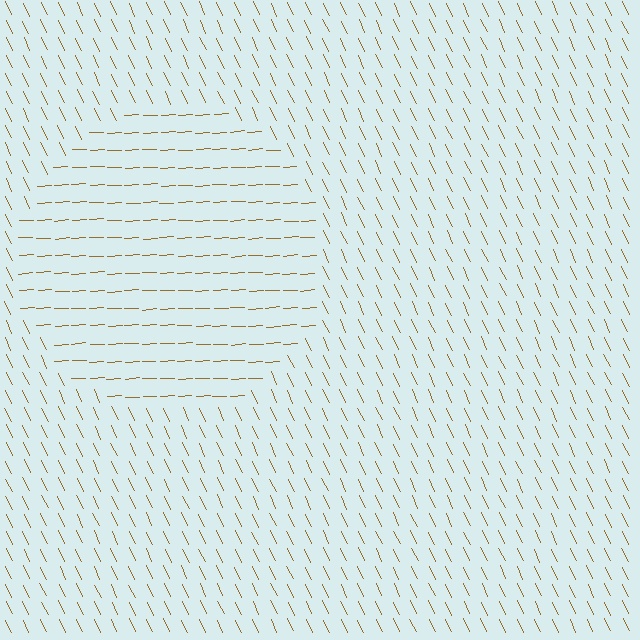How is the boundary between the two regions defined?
The boundary is defined purely by a change in line orientation (approximately 68 degrees difference). All lines are the same color and thickness.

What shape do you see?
I see a circle.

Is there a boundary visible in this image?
Yes, there is a texture boundary formed by a change in line orientation.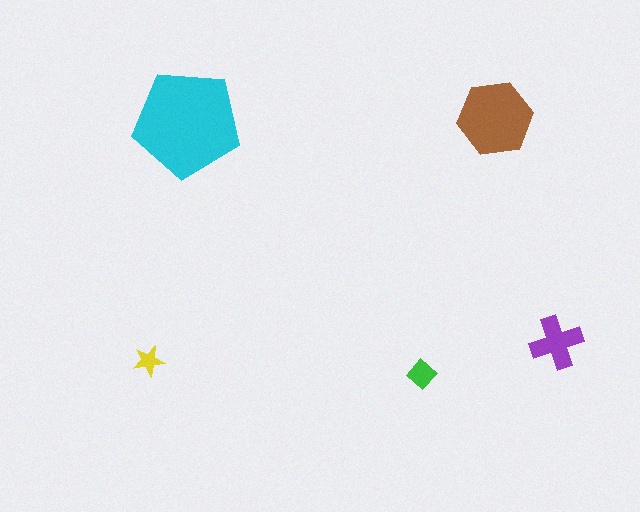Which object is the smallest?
The yellow star.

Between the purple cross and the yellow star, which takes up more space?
The purple cross.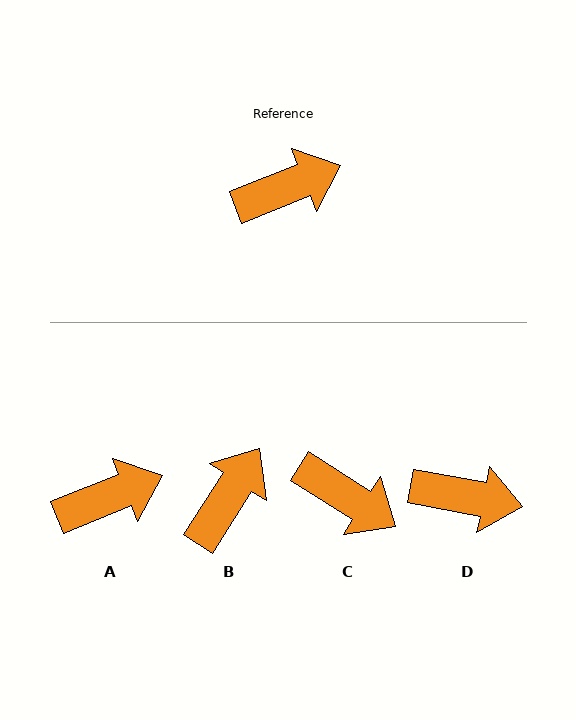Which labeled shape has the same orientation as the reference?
A.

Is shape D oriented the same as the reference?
No, it is off by about 32 degrees.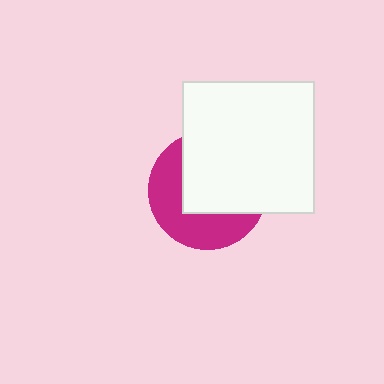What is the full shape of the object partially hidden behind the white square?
The partially hidden object is a magenta circle.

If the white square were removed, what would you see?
You would see the complete magenta circle.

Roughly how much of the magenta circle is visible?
A small part of it is visible (roughly 44%).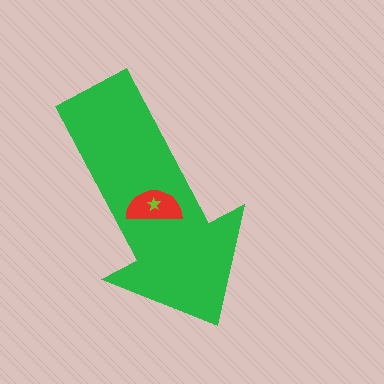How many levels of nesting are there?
3.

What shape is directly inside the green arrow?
The red semicircle.